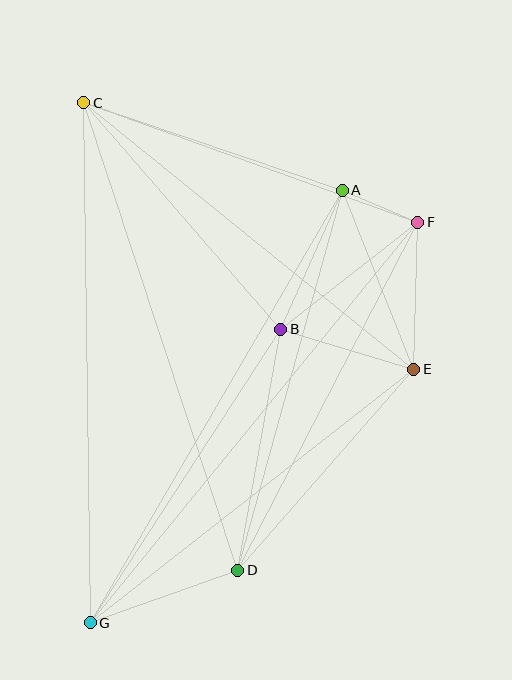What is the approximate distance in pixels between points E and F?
The distance between E and F is approximately 147 pixels.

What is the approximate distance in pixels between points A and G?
The distance between A and G is approximately 500 pixels.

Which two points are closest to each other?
Points A and F are closest to each other.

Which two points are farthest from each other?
Points C and G are farthest from each other.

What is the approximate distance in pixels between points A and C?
The distance between A and C is approximately 273 pixels.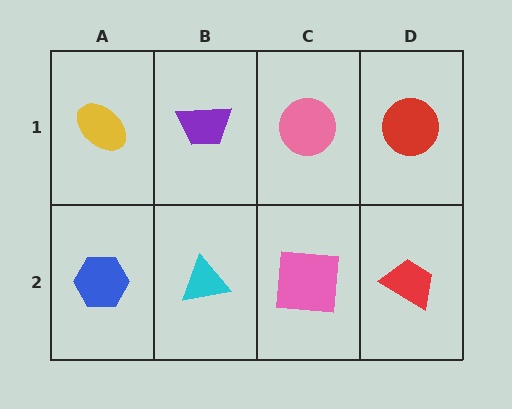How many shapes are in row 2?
4 shapes.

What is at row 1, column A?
A yellow ellipse.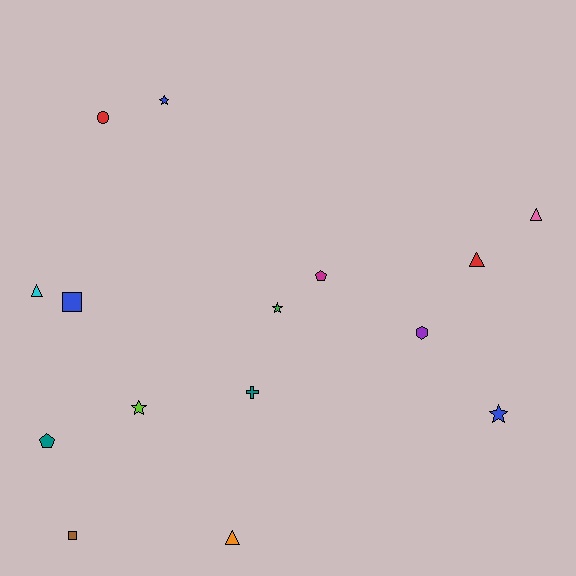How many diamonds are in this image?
There are no diamonds.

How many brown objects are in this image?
There is 1 brown object.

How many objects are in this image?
There are 15 objects.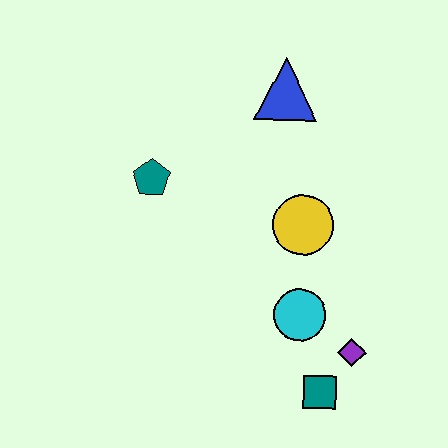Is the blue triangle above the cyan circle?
Yes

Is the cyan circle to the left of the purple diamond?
Yes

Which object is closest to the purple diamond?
The teal square is closest to the purple diamond.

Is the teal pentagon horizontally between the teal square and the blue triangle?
No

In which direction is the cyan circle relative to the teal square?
The cyan circle is above the teal square.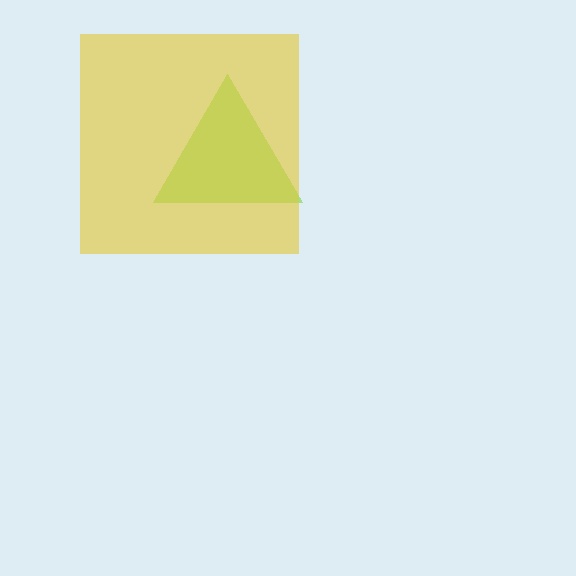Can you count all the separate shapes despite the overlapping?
Yes, there are 2 separate shapes.